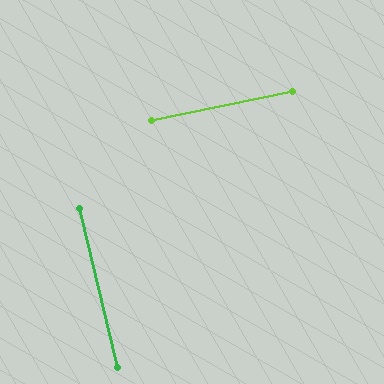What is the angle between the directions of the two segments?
Approximately 88 degrees.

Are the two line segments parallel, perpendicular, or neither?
Perpendicular — they meet at approximately 88°.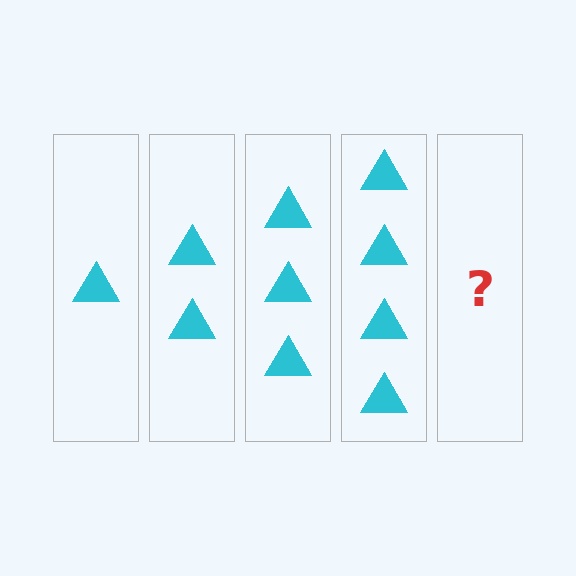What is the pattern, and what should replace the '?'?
The pattern is that each step adds one more triangle. The '?' should be 5 triangles.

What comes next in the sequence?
The next element should be 5 triangles.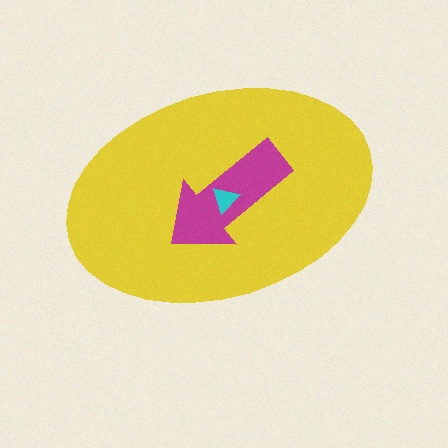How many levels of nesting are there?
3.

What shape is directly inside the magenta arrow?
The cyan triangle.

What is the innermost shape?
The cyan triangle.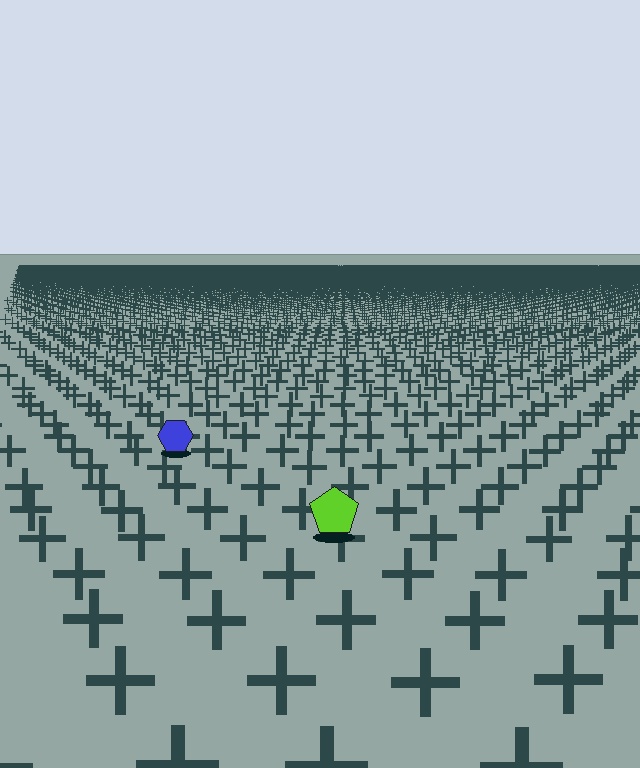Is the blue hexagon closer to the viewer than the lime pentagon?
No. The lime pentagon is closer — you can tell from the texture gradient: the ground texture is coarser near it.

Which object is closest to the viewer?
The lime pentagon is closest. The texture marks near it are larger and more spread out.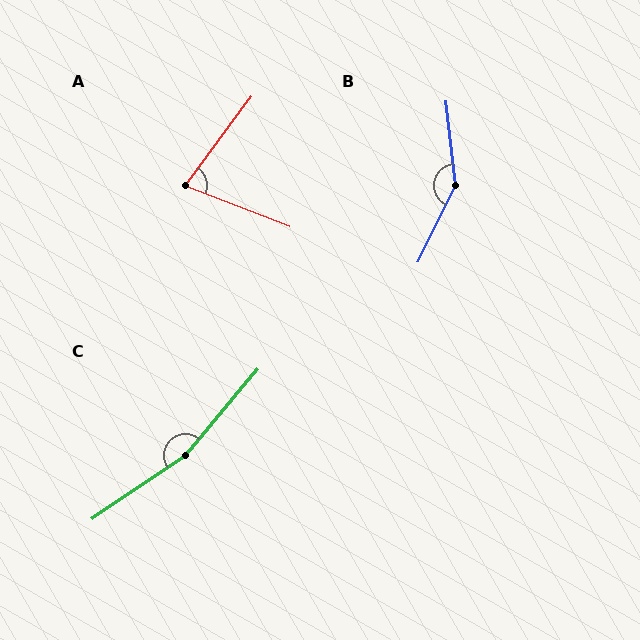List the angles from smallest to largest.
A (74°), B (148°), C (164°).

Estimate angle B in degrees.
Approximately 148 degrees.